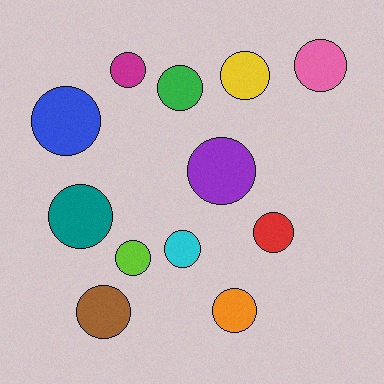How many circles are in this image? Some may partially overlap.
There are 12 circles.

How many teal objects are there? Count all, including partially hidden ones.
There is 1 teal object.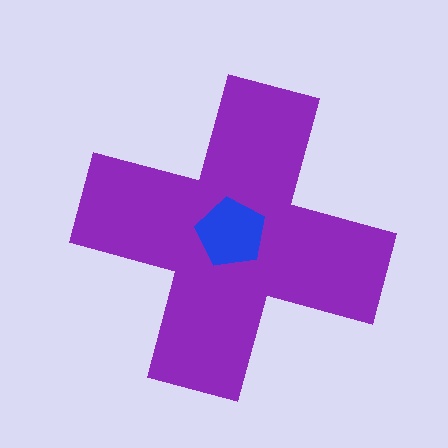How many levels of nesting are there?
2.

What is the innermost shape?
The blue pentagon.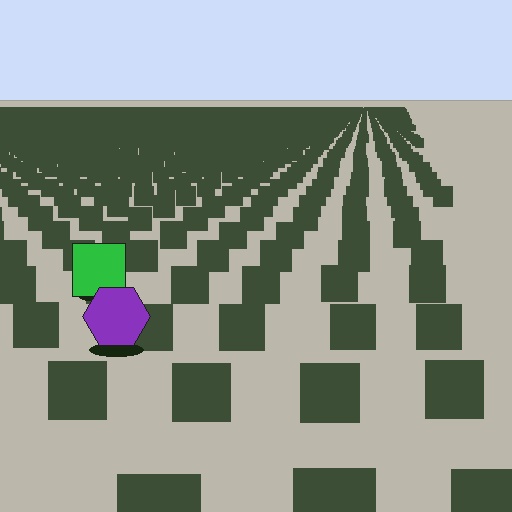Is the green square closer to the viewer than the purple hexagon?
No. The purple hexagon is closer — you can tell from the texture gradient: the ground texture is coarser near it.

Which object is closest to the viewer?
The purple hexagon is closest. The texture marks near it are larger and more spread out.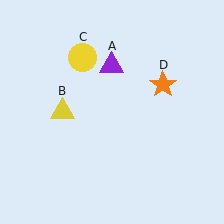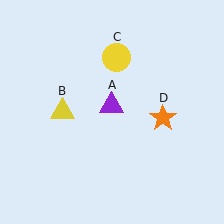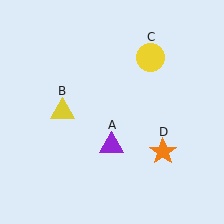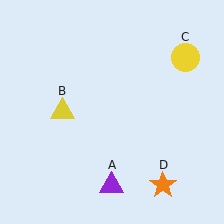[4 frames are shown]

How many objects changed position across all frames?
3 objects changed position: purple triangle (object A), yellow circle (object C), orange star (object D).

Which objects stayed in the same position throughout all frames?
Yellow triangle (object B) remained stationary.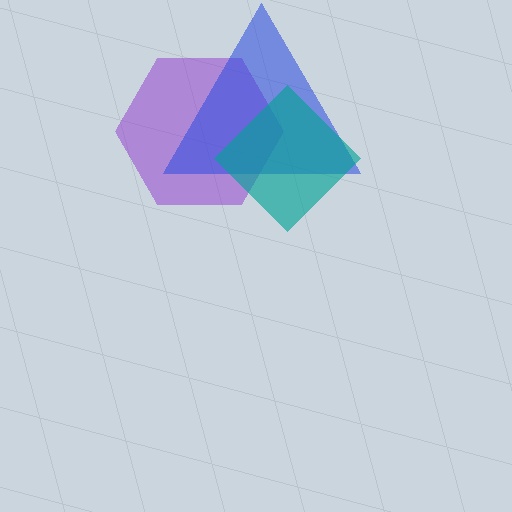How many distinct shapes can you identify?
There are 3 distinct shapes: a purple hexagon, a blue triangle, a teal diamond.